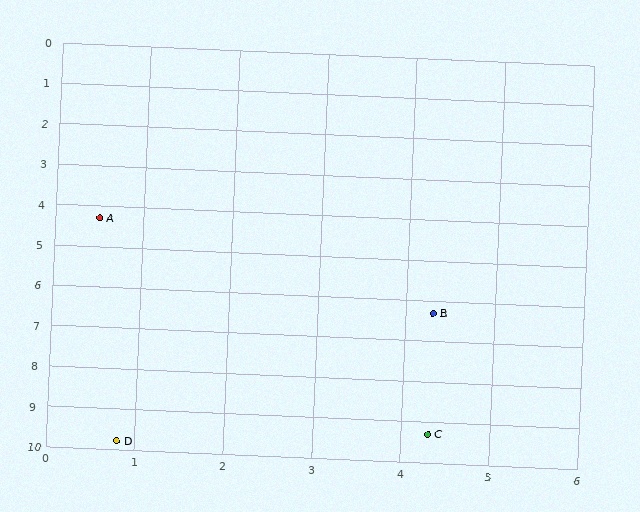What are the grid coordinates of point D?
Point D is at approximately (0.8, 9.8).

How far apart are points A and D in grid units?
Points A and D are about 5.5 grid units apart.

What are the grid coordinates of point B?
Point B is at approximately (4.3, 6.3).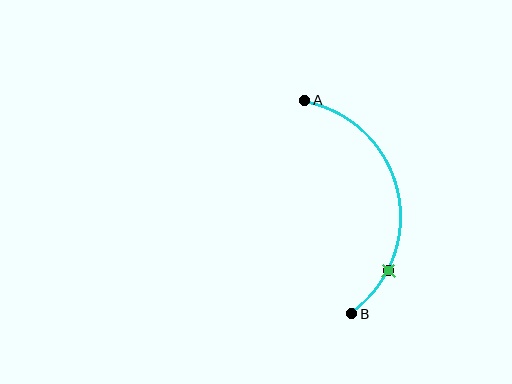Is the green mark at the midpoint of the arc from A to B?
No. The green mark lies on the arc but is closer to endpoint B. The arc midpoint would be at the point on the curve equidistant along the arc from both A and B.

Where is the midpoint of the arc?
The arc midpoint is the point on the curve farthest from the straight line joining A and B. It sits to the right of that line.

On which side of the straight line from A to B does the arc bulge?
The arc bulges to the right of the straight line connecting A and B.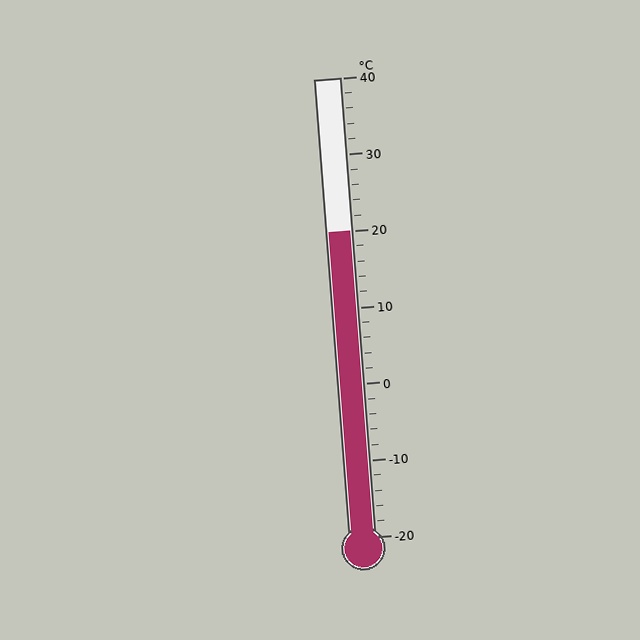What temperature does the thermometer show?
The thermometer shows approximately 20°C.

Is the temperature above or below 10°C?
The temperature is above 10°C.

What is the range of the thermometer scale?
The thermometer scale ranges from -20°C to 40°C.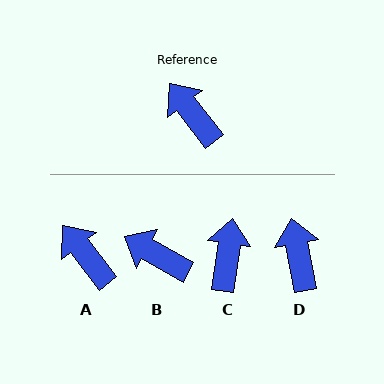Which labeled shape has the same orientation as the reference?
A.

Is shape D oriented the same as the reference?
No, it is off by about 27 degrees.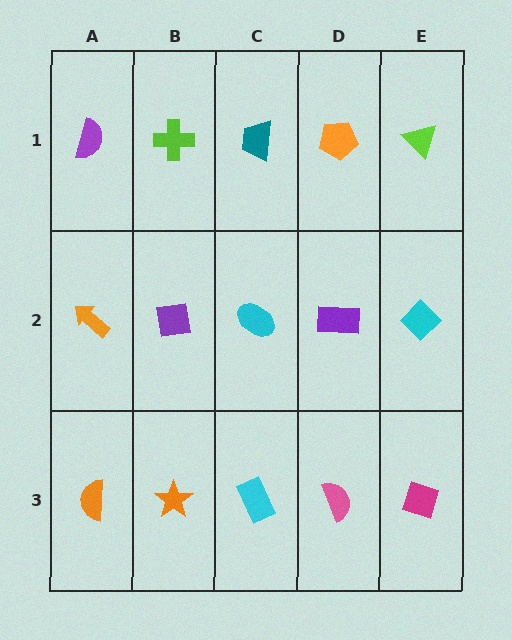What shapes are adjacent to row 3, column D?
A purple rectangle (row 2, column D), a cyan rectangle (row 3, column C), a magenta diamond (row 3, column E).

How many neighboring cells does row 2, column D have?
4.